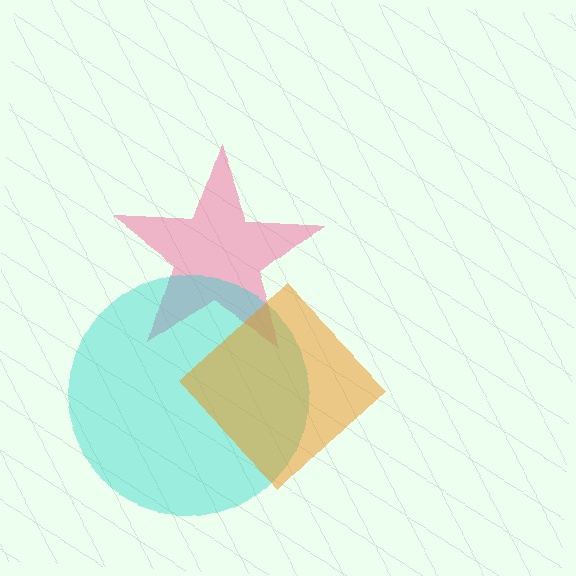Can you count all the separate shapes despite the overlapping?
Yes, there are 3 separate shapes.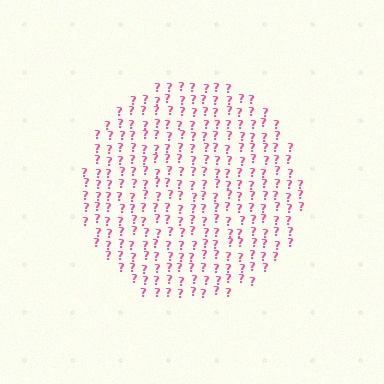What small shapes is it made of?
It is made of small question marks.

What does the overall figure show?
The overall figure shows a circle.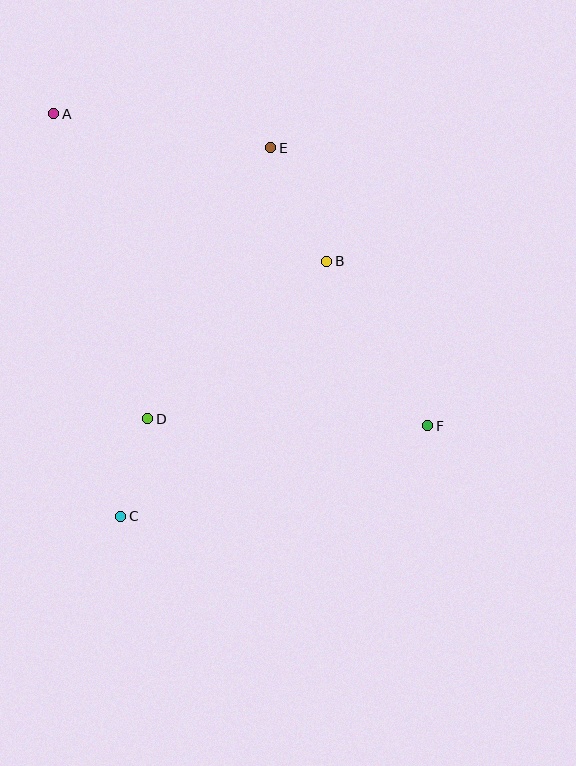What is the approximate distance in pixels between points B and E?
The distance between B and E is approximately 127 pixels.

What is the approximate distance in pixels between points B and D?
The distance between B and D is approximately 238 pixels.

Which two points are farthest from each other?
Points A and F are farthest from each other.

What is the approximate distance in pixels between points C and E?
The distance between C and E is approximately 398 pixels.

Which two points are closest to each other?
Points C and D are closest to each other.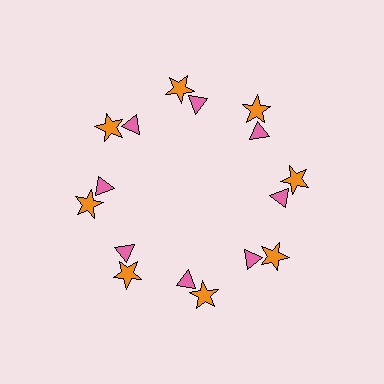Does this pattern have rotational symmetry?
Yes, this pattern has 8-fold rotational symmetry. It looks the same after rotating 45 degrees around the center.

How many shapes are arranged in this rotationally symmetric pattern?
There are 16 shapes, arranged in 8 groups of 2.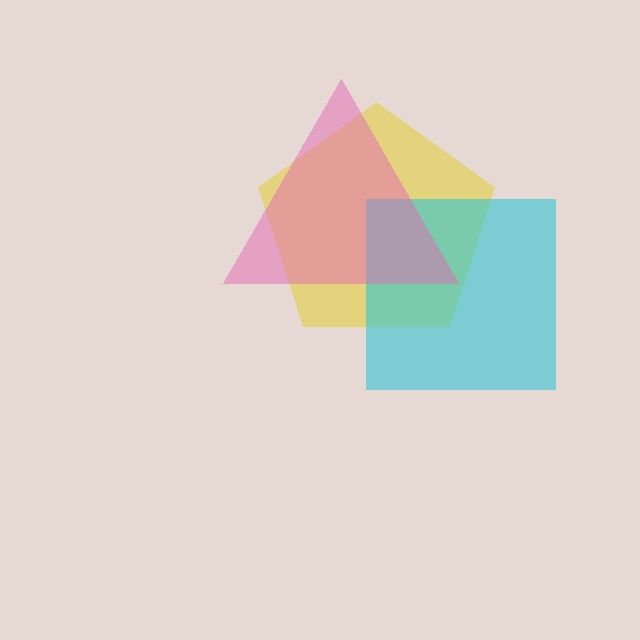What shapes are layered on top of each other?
The layered shapes are: a yellow pentagon, a cyan square, a pink triangle.